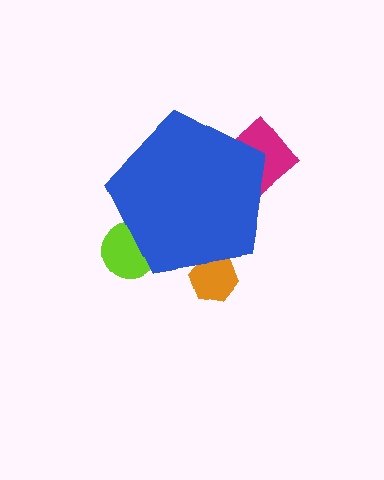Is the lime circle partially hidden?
Yes, the lime circle is partially hidden behind the blue pentagon.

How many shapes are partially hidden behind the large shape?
3 shapes are partially hidden.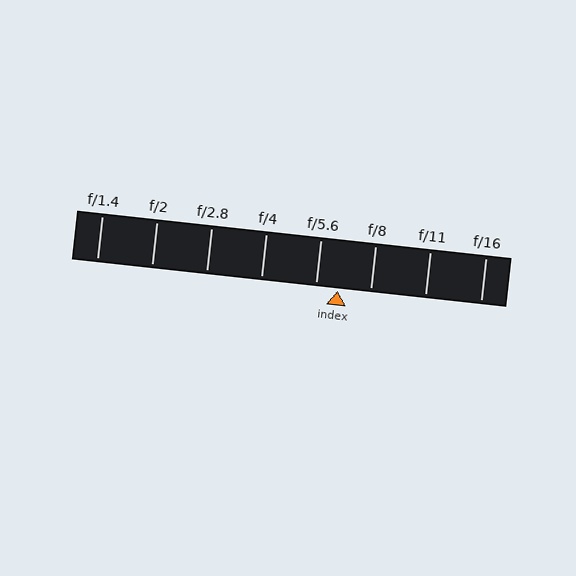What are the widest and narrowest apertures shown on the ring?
The widest aperture shown is f/1.4 and the narrowest is f/16.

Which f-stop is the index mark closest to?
The index mark is closest to f/5.6.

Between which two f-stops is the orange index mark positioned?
The index mark is between f/5.6 and f/8.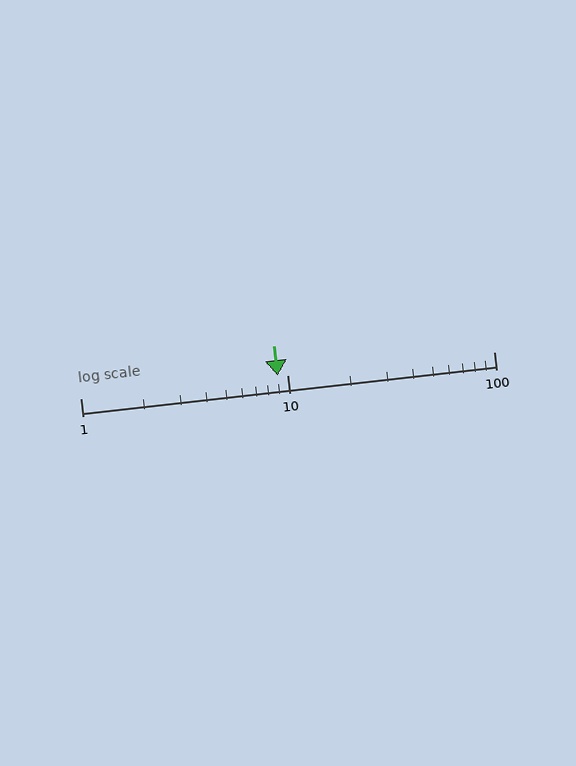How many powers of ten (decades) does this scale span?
The scale spans 2 decades, from 1 to 100.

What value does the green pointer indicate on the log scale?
The pointer indicates approximately 9.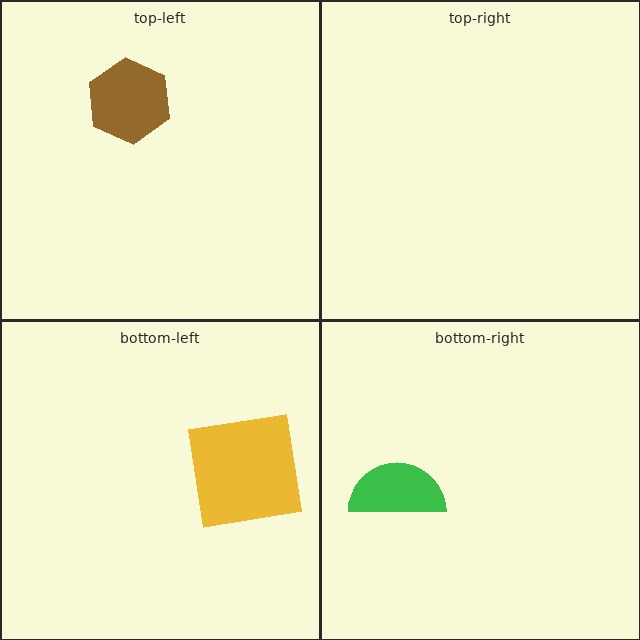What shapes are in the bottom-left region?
The yellow square.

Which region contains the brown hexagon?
The top-left region.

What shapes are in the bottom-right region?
The green semicircle.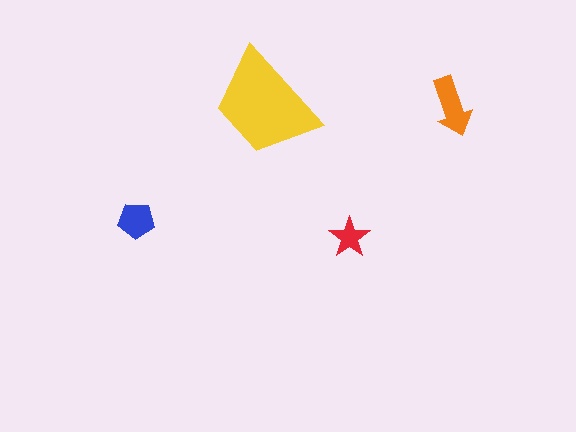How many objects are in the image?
There are 4 objects in the image.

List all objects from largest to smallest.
The yellow trapezoid, the orange arrow, the blue pentagon, the red star.